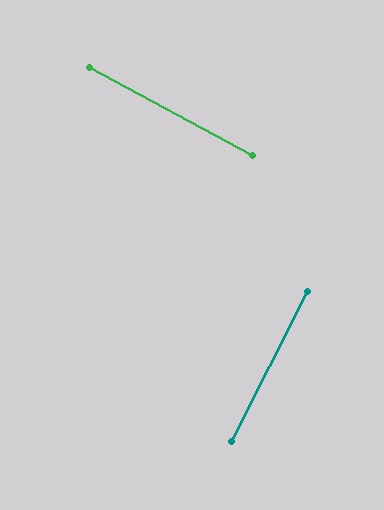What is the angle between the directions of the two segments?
Approximately 89 degrees.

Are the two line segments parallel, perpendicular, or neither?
Perpendicular — they meet at approximately 89°.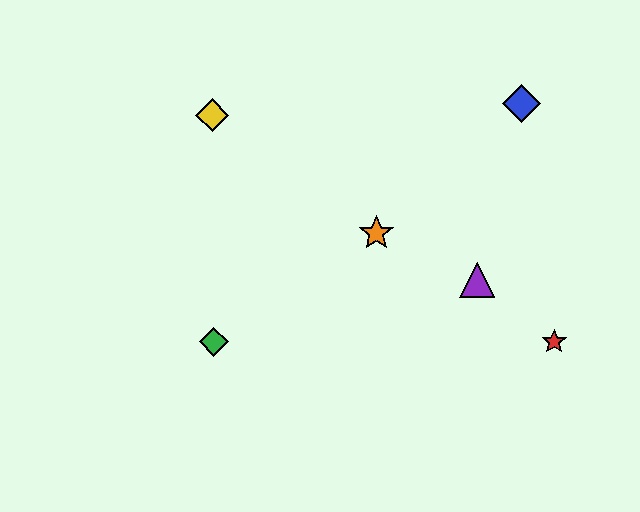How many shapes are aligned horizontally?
2 shapes (the red star, the green diamond) are aligned horizontally.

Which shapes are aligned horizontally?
The red star, the green diamond are aligned horizontally.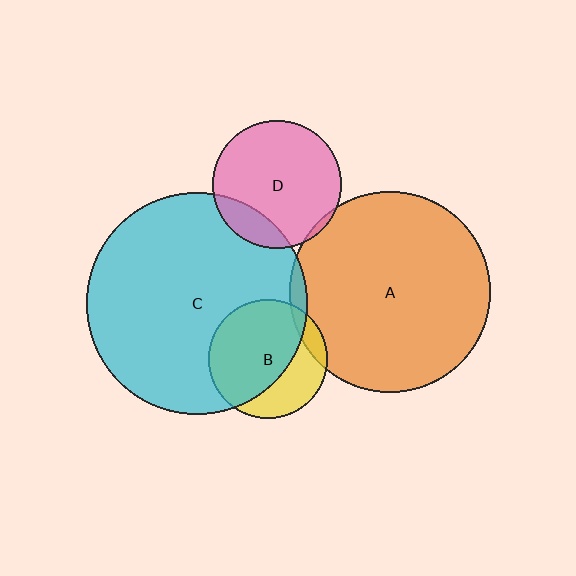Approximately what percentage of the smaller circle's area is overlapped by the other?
Approximately 15%.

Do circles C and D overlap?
Yes.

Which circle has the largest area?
Circle C (cyan).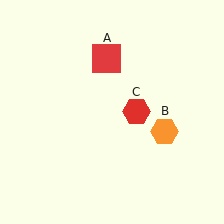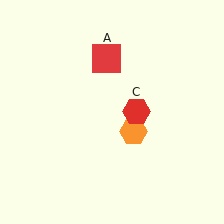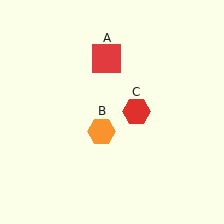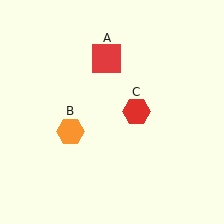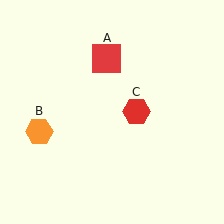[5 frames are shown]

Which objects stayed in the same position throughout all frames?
Red square (object A) and red hexagon (object C) remained stationary.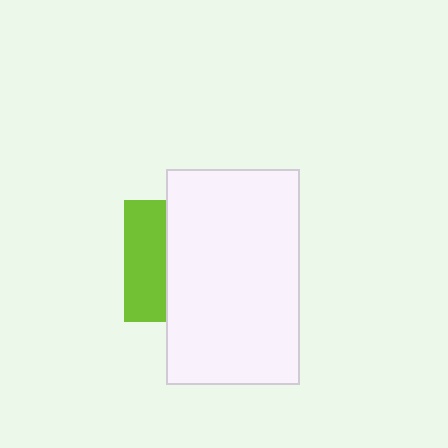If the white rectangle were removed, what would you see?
You would see the complete lime square.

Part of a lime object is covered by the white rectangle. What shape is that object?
It is a square.